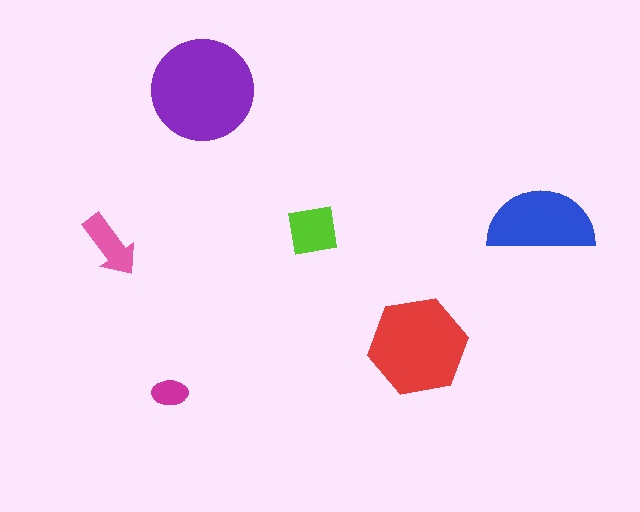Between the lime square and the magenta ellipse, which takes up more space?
The lime square.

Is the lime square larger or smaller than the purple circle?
Smaller.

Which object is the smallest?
The magenta ellipse.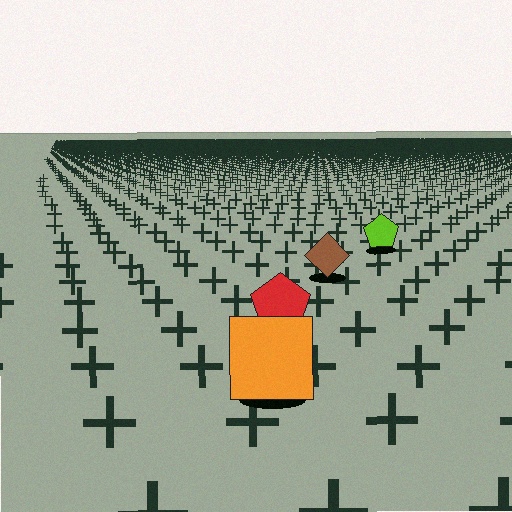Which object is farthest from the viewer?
The lime pentagon is farthest from the viewer. It appears smaller and the ground texture around it is denser.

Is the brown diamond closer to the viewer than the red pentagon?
No. The red pentagon is closer — you can tell from the texture gradient: the ground texture is coarser near it.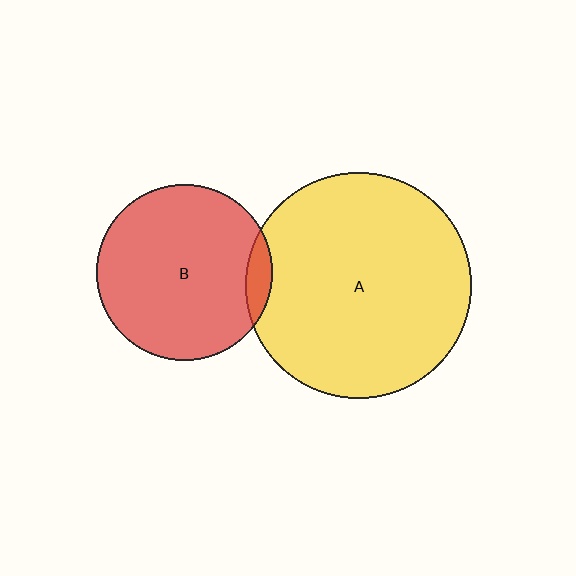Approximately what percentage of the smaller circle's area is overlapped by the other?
Approximately 5%.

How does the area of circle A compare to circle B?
Approximately 1.6 times.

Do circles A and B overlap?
Yes.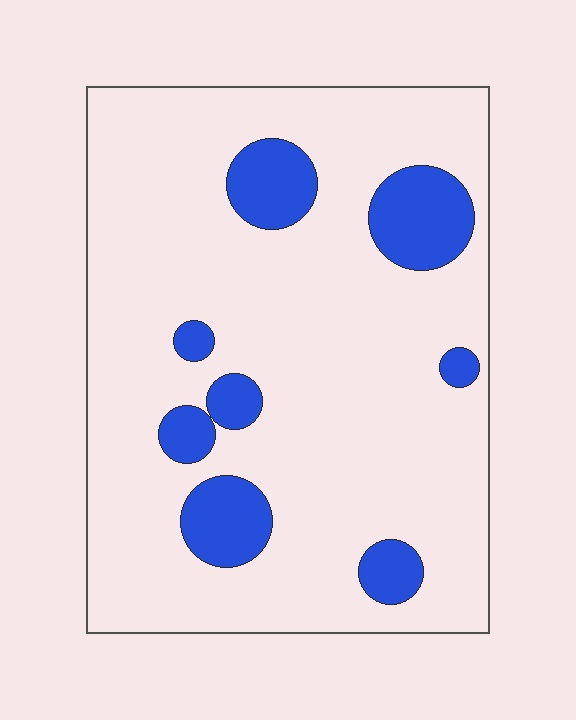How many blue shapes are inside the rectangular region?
8.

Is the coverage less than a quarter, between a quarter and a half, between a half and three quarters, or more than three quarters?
Less than a quarter.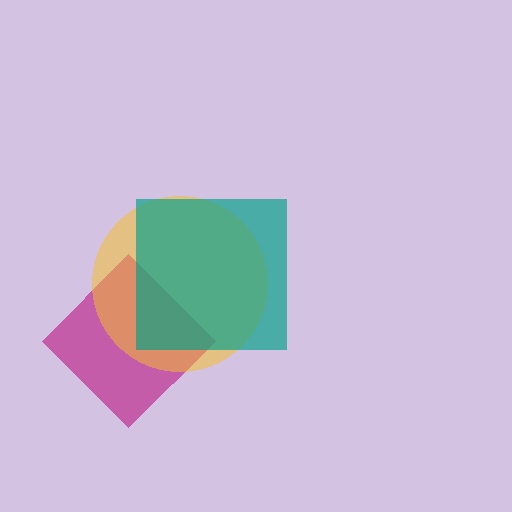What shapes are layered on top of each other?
The layered shapes are: a magenta diamond, a yellow circle, a teal square.